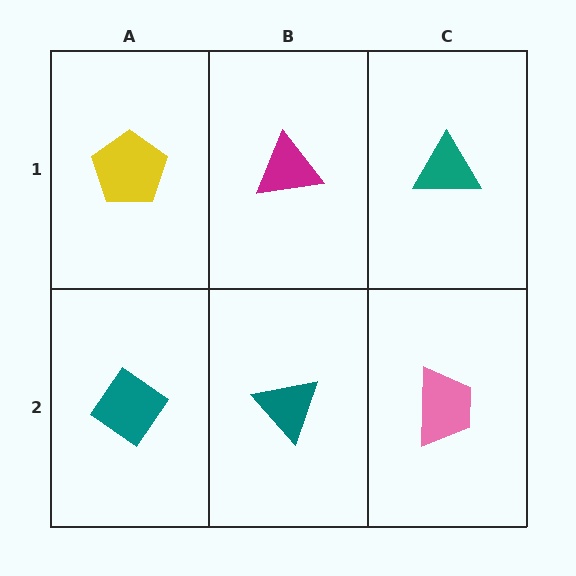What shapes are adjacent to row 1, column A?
A teal diamond (row 2, column A), a magenta triangle (row 1, column B).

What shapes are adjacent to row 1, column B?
A teal triangle (row 2, column B), a yellow pentagon (row 1, column A), a teal triangle (row 1, column C).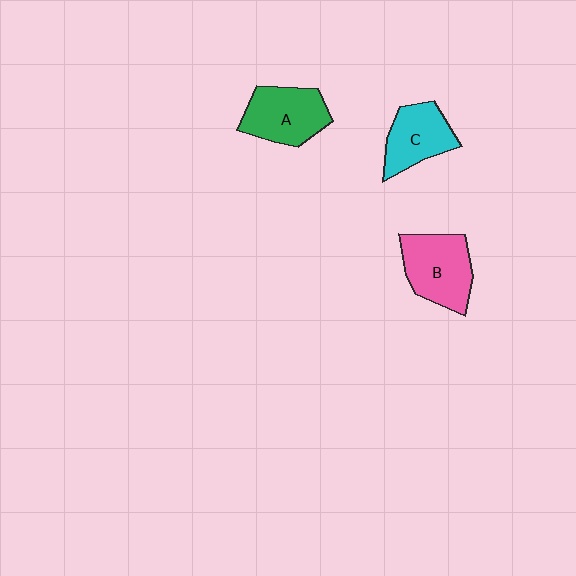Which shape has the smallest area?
Shape C (cyan).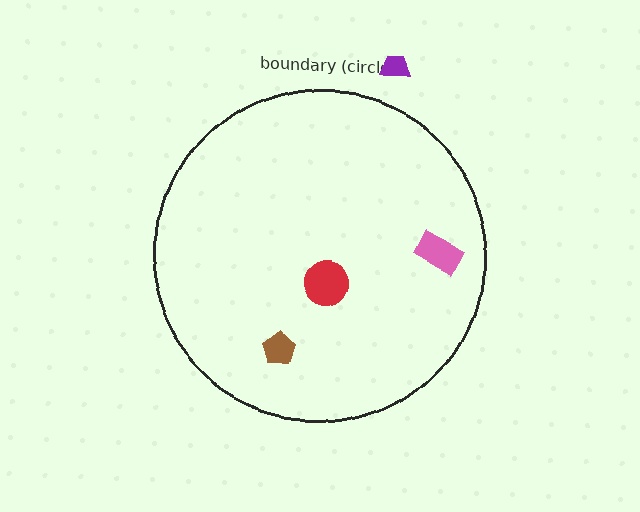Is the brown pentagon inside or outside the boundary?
Inside.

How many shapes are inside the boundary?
4 inside, 1 outside.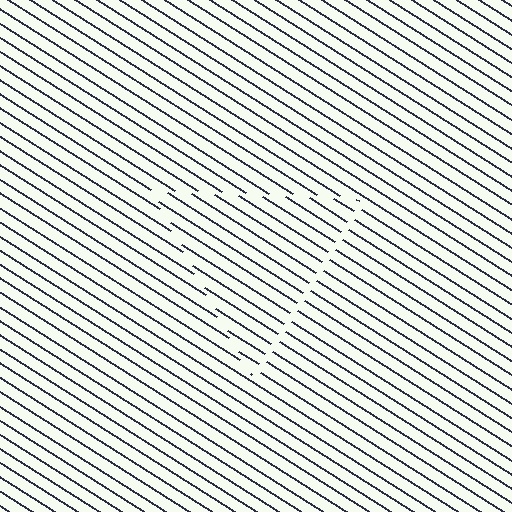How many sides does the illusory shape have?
3 sides — the line-ends trace a triangle.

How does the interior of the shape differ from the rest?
The interior of the shape contains the same grating, shifted by half a period — the contour is defined by the phase discontinuity where line-ends from the inner and outer gratings abut.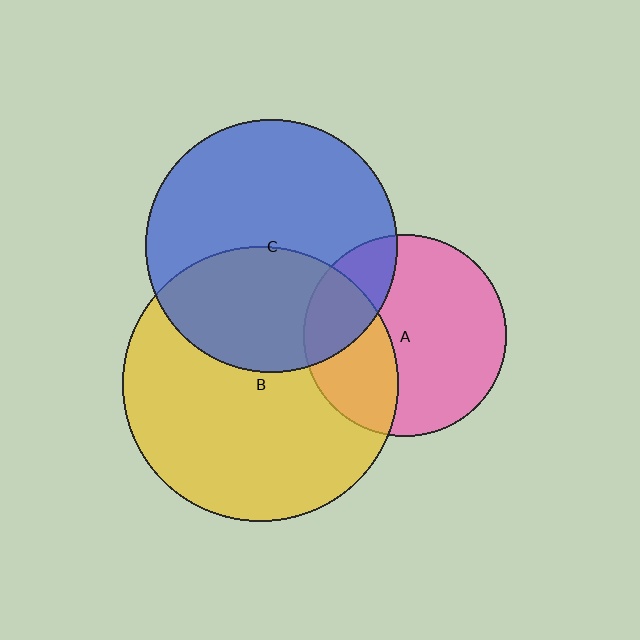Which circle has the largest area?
Circle B (yellow).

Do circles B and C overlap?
Yes.